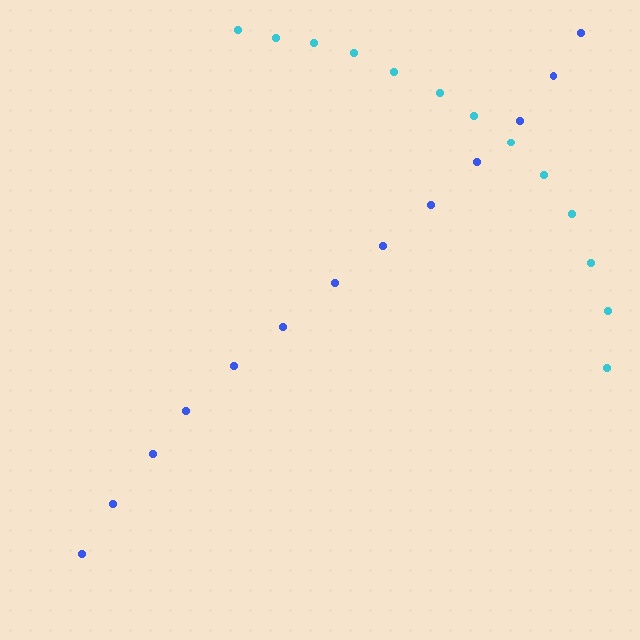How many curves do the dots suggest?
There are 2 distinct paths.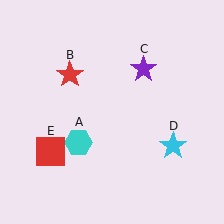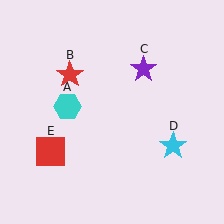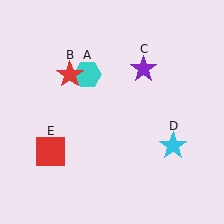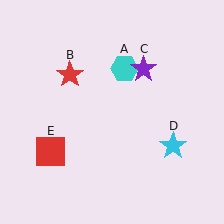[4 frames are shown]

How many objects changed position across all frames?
1 object changed position: cyan hexagon (object A).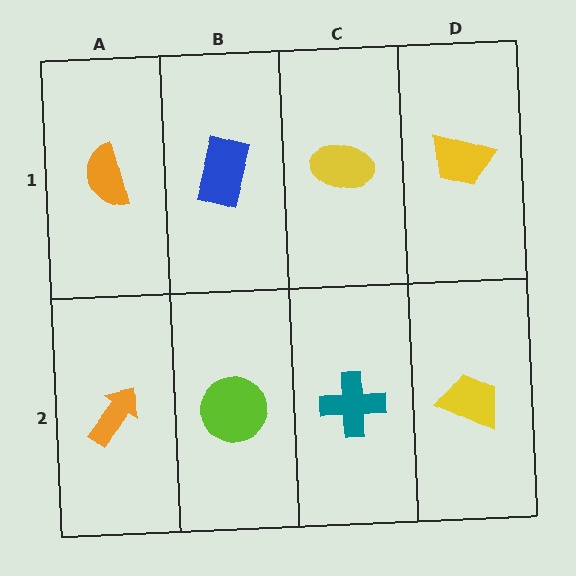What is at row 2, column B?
A lime circle.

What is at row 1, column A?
An orange semicircle.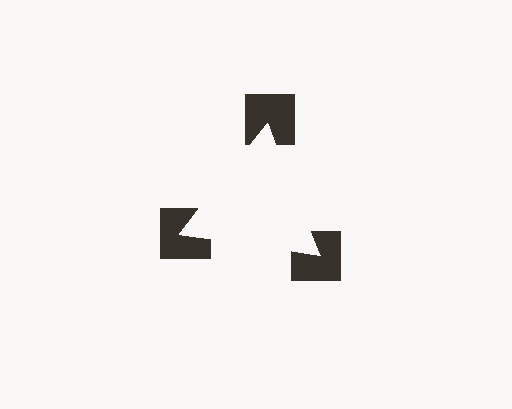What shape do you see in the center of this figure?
An illusory triangle — its edges are inferred from the aligned wedge cuts in the notched squares, not physically drawn.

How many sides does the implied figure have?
3 sides.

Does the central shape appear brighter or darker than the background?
It typically appears slightly brighter than the background, even though no actual brightness change is drawn.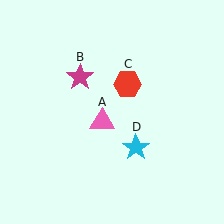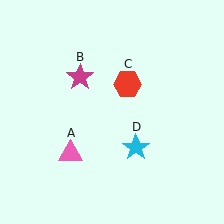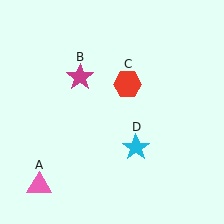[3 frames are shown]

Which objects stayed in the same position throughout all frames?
Magenta star (object B) and red hexagon (object C) and cyan star (object D) remained stationary.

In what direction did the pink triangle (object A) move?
The pink triangle (object A) moved down and to the left.